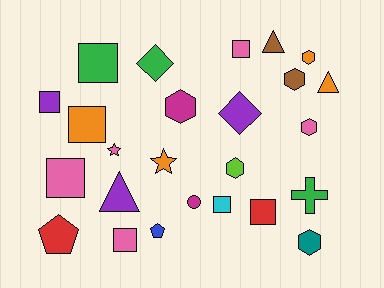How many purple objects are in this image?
There are 3 purple objects.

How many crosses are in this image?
There is 1 cross.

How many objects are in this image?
There are 25 objects.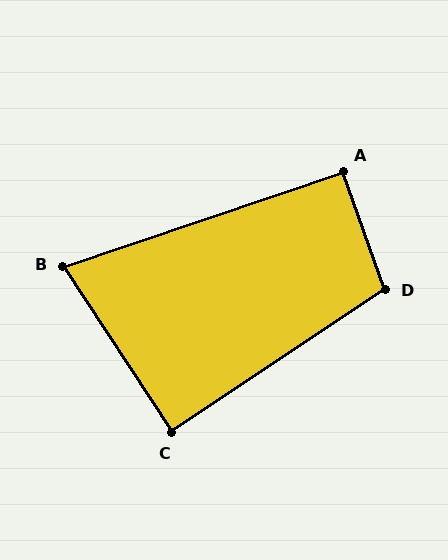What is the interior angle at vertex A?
Approximately 91 degrees (approximately right).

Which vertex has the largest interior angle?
D, at approximately 104 degrees.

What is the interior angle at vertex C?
Approximately 89 degrees (approximately right).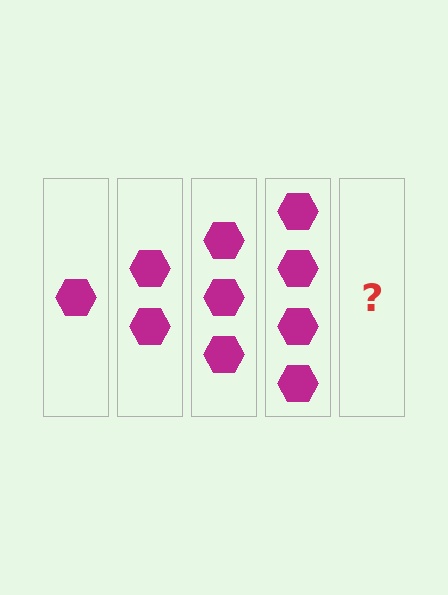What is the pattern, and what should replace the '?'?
The pattern is that each step adds one more hexagon. The '?' should be 5 hexagons.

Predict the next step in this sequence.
The next step is 5 hexagons.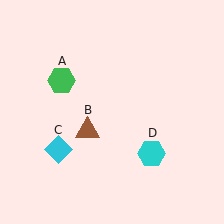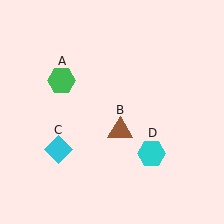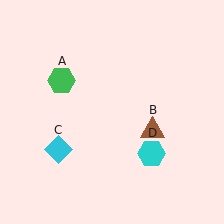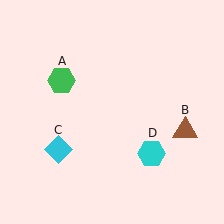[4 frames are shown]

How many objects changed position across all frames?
1 object changed position: brown triangle (object B).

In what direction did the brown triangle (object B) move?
The brown triangle (object B) moved right.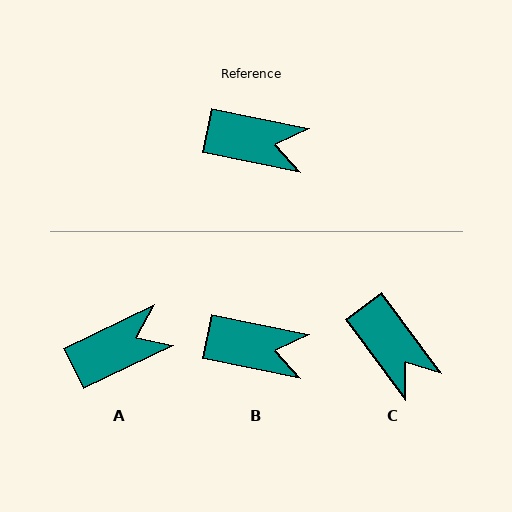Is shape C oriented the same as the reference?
No, it is off by about 42 degrees.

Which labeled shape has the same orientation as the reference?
B.